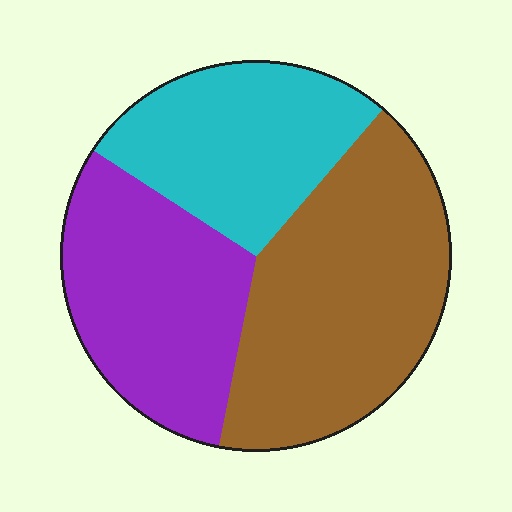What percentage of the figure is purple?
Purple takes up about one third (1/3) of the figure.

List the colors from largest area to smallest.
From largest to smallest: brown, purple, cyan.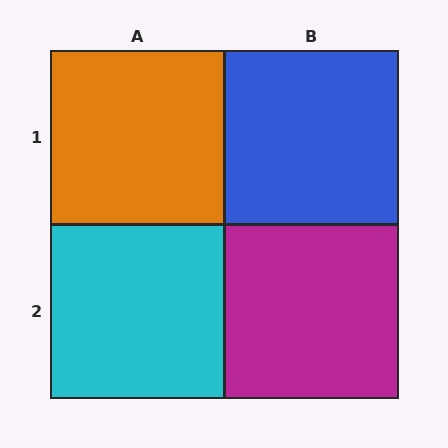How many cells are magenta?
1 cell is magenta.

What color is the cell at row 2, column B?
Magenta.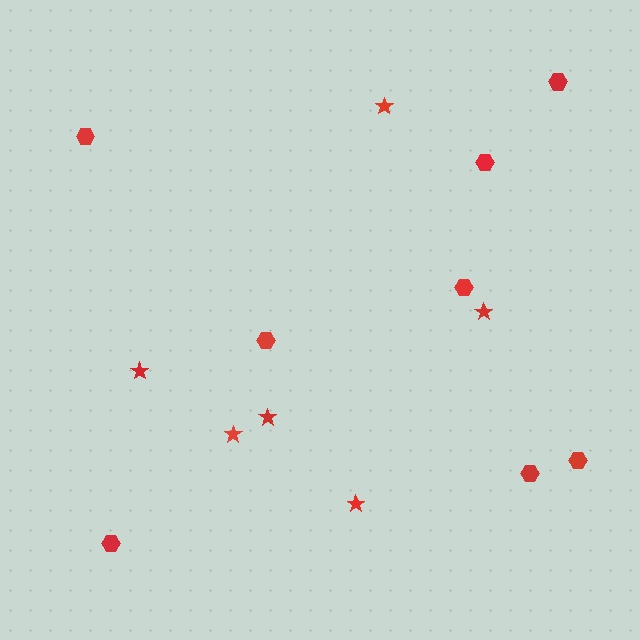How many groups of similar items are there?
There are 2 groups: one group of hexagons (8) and one group of stars (6).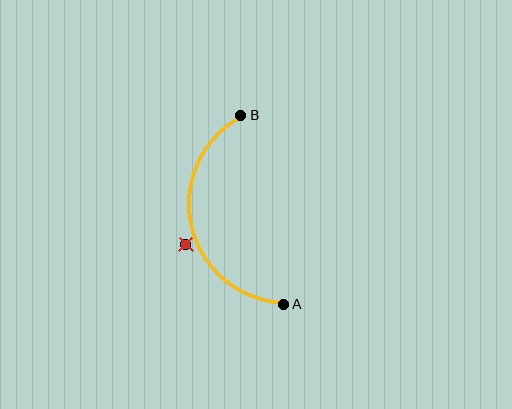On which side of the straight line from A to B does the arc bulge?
The arc bulges to the left of the straight line connecting A and B.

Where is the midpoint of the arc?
The arc midpoint is the point on the curve farthest from the straight line joining A and B. It sits to the left of that line.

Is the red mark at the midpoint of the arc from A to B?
No — the red mark does not lie on the arc at all. It sits slightly outside the curve.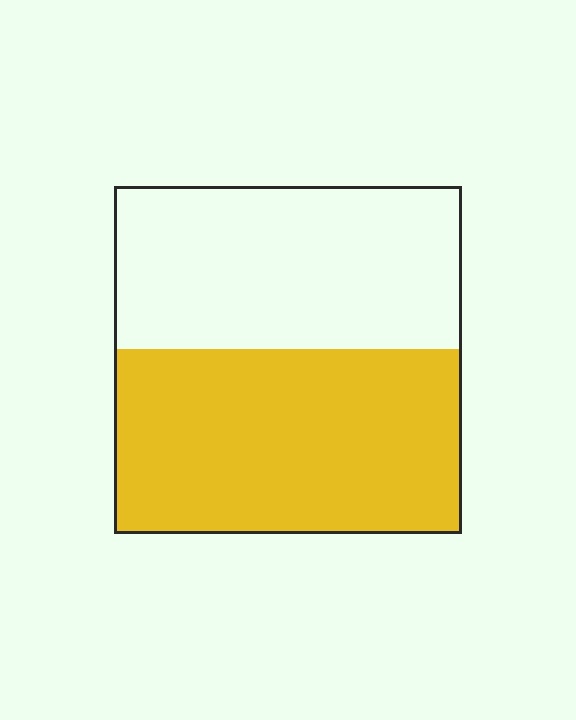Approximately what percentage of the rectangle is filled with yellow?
Approximately 55%.